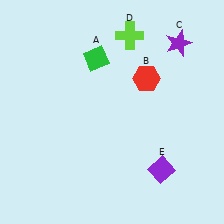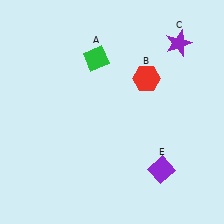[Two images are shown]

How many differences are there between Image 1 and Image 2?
There is 1 difference between the two images.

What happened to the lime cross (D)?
The lime cross (D) was removed in Image 2. It was in the top-right area of Image 1.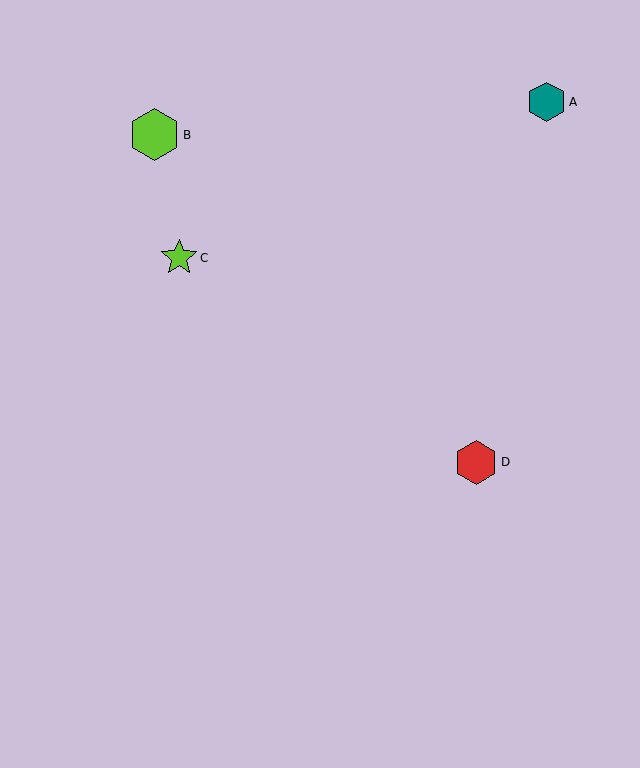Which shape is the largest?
The lime hexagon (labeled B) is the largest.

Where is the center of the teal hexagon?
The center of the teal hexagon is at (546, 102).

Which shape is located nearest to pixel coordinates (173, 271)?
The lime star (labeled C) at (179, 258) is nearest to that location.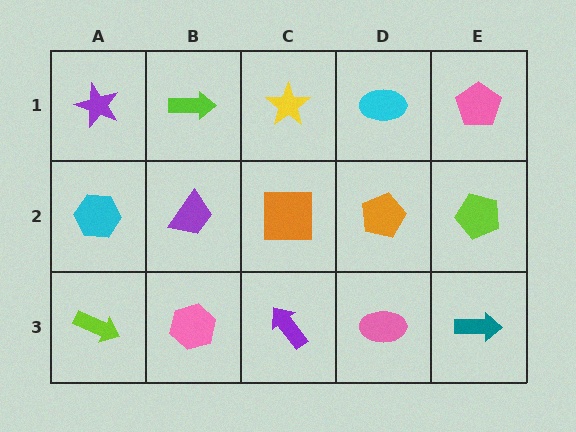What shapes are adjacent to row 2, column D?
A cyan ellipse (row 1, column D), a pink ellipse (row 3, column D), an orange square (row 2, column C), a lime pentagon (row 2, column E).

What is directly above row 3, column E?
A lime pentagon.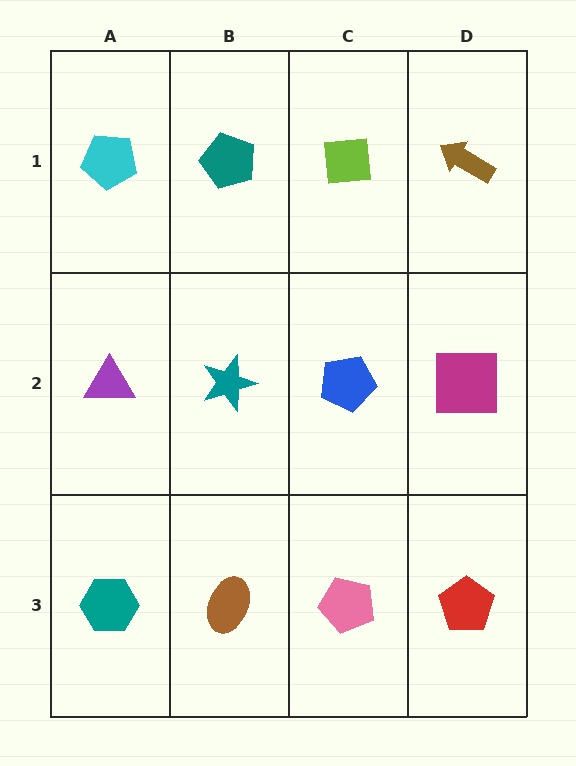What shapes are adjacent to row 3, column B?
A teal star (row 2, column B), a teal hexagon (row 3, column A), a pink pentagon (row 3, column C).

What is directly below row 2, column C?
A pink pentagon.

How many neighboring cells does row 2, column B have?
4.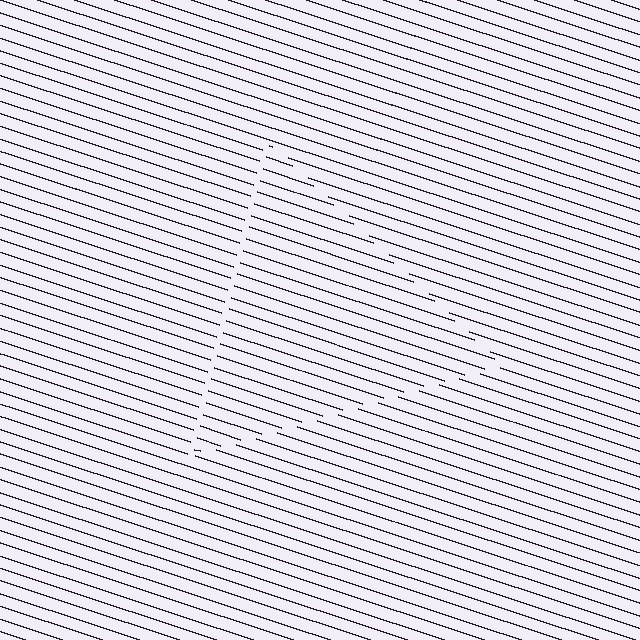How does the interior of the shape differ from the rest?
The interior of the shape contains the same grating, shifted by half a period — the contour is defined by the phase discontinuity where line-ends from the inner and outer gratings abut.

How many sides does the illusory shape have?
3 sides — the line-ends trace a triangle.